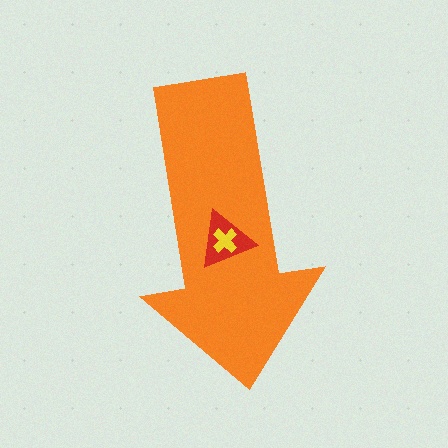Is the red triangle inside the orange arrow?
Yes.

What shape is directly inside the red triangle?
The yellow cross.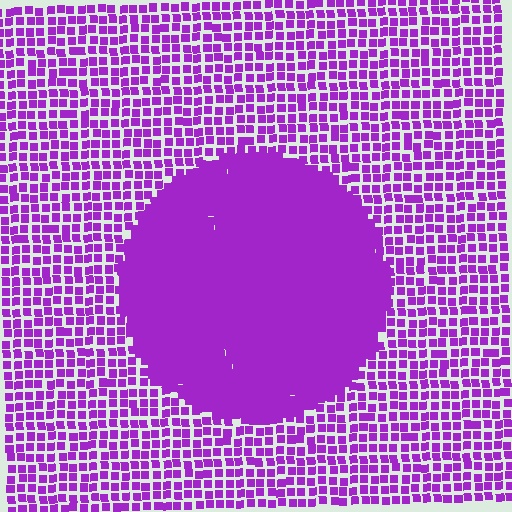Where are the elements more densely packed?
The elements are more densely packed inside the circle boundary.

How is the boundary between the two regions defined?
The boundary is defined by a change in element density (approximately 2.2x ratio). All elements are the same color, size, and shape.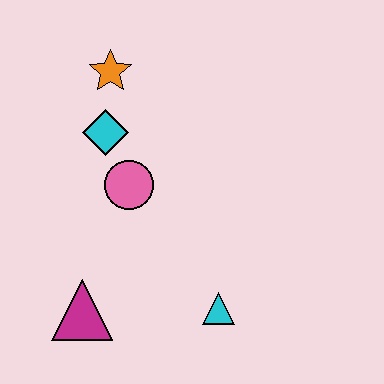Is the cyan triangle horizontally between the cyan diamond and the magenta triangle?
No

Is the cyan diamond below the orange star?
Yes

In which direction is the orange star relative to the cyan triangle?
The orange star is above the cyan triangle.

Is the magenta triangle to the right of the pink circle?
No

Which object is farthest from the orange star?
The cyan triangle is farthest from the orange star.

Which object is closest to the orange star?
The cyan diamond is closest to the orange star.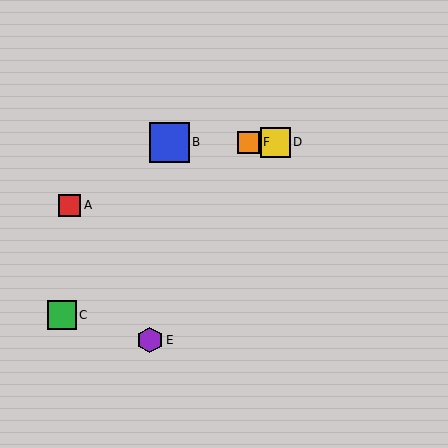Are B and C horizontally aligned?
No, B is at y≈142 and C is at y≈315.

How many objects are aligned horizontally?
3 objects (B, D, F) are aligned horizontally.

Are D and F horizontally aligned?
Yes, both are at y≈142.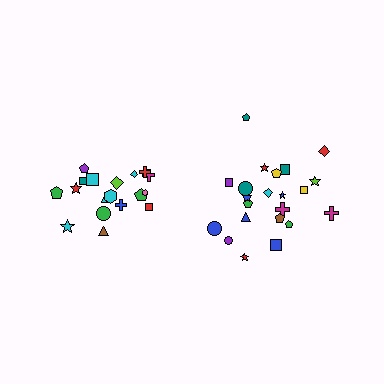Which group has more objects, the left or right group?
The right group.